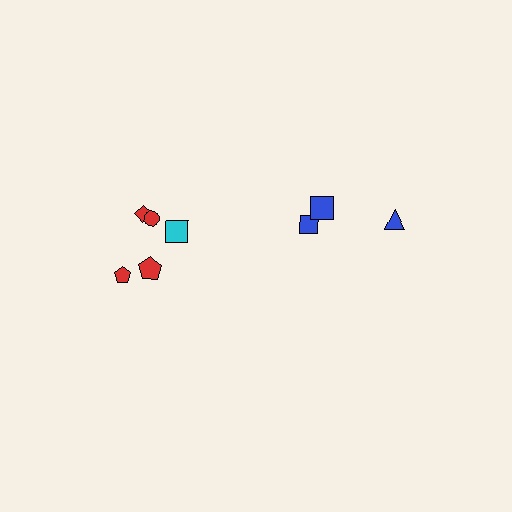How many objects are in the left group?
There are 5 objects.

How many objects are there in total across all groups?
There are 8 objects.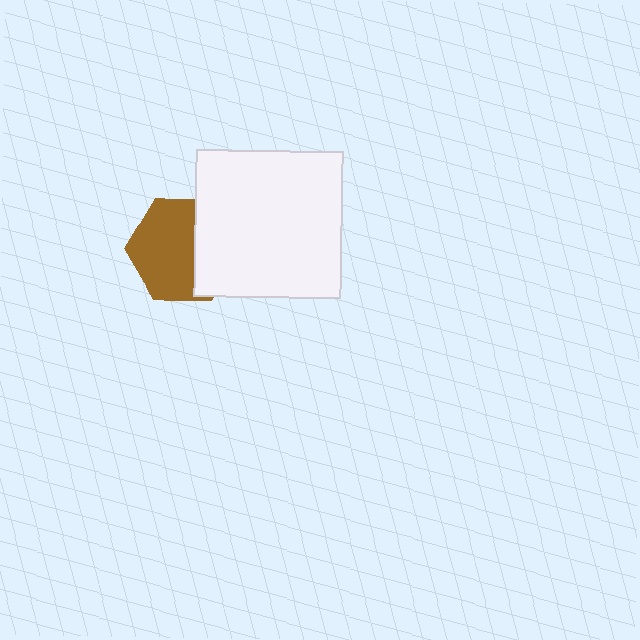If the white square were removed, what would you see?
You would see the complete brown hexagon.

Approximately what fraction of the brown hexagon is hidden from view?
Roughly 36% of the brown hexagon is hidden behind the white square.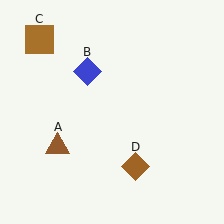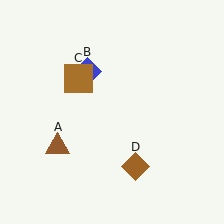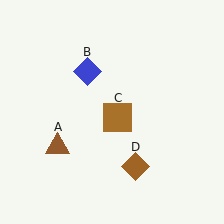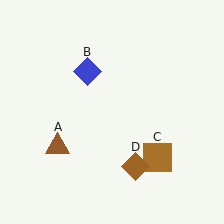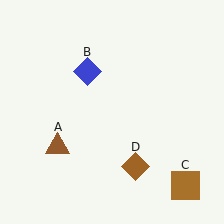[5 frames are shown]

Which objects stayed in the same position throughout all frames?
Brown triangle (object A) and blue diamond (object B) and brown diamond (object D) remained stationary.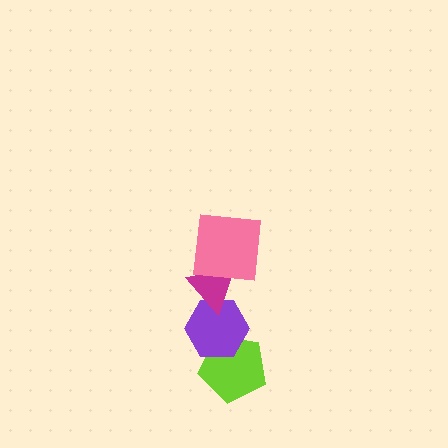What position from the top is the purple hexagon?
The purple hexagon is 3rd from the top.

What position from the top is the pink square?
The pink square is 1st from the top.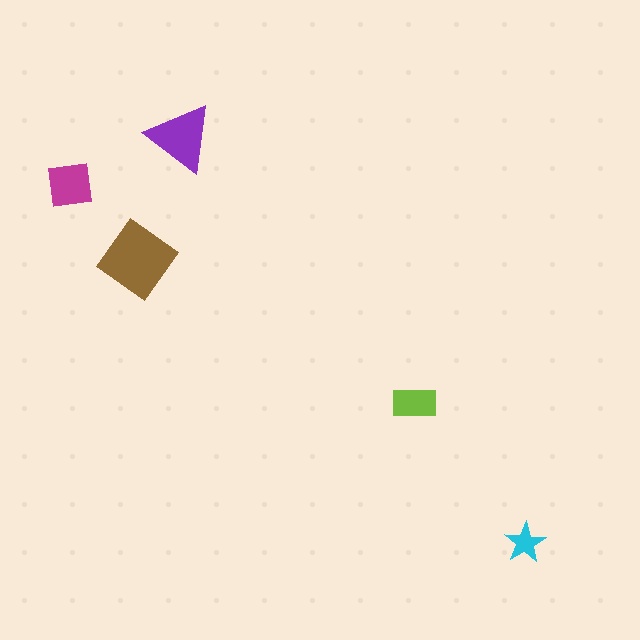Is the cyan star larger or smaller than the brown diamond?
Smaller.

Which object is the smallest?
The cyan star.